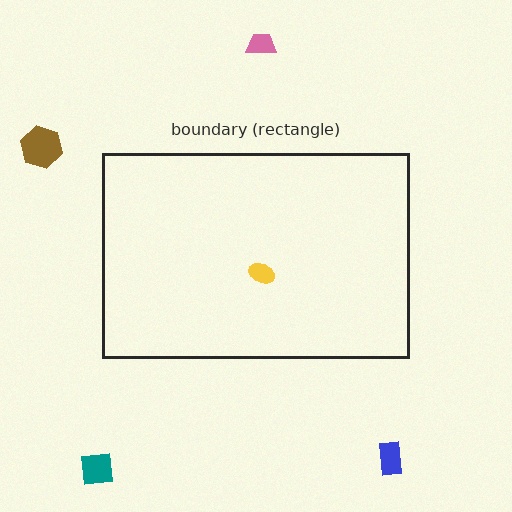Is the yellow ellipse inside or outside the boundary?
Inside.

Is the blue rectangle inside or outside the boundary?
Outside.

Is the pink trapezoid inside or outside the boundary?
Outside.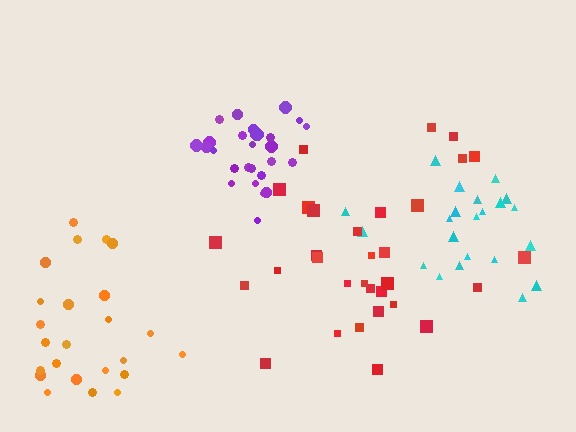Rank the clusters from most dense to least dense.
purple, cyan, orange, red.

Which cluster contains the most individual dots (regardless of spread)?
Red (32).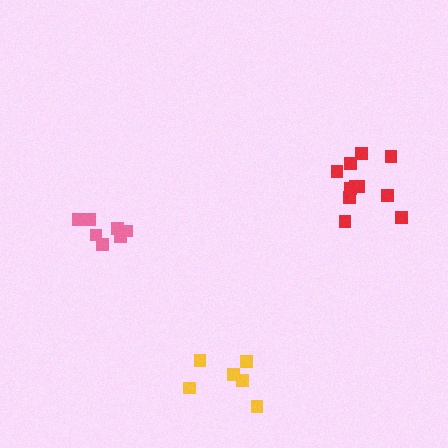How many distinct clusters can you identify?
There are 3 distinct clusters.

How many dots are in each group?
Group 1: 7 dots, Group 2: 11 dots, Group 3: 6 dots (24 total).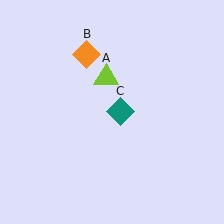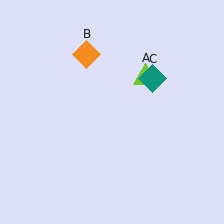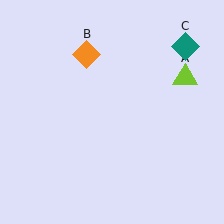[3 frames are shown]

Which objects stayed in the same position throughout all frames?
Orange diamond (object B) remained stationary.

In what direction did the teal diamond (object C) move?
The teal diamond (object C) moved up and to the right.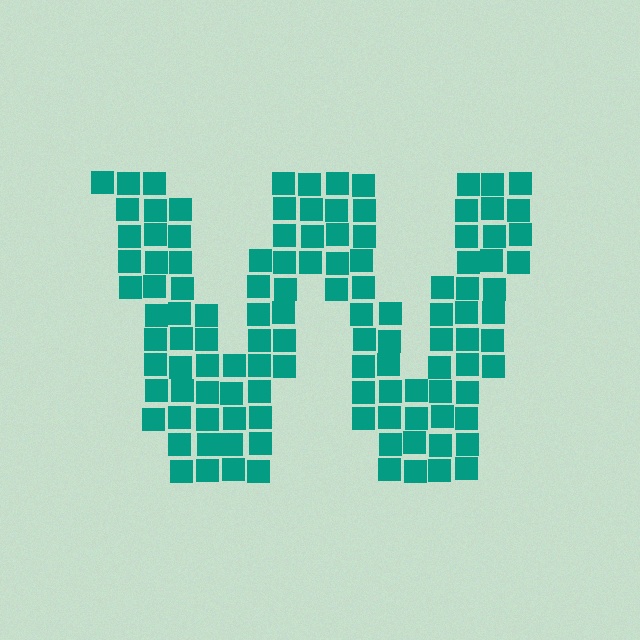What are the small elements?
The small elements are squares.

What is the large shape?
The large shape is the letter W.